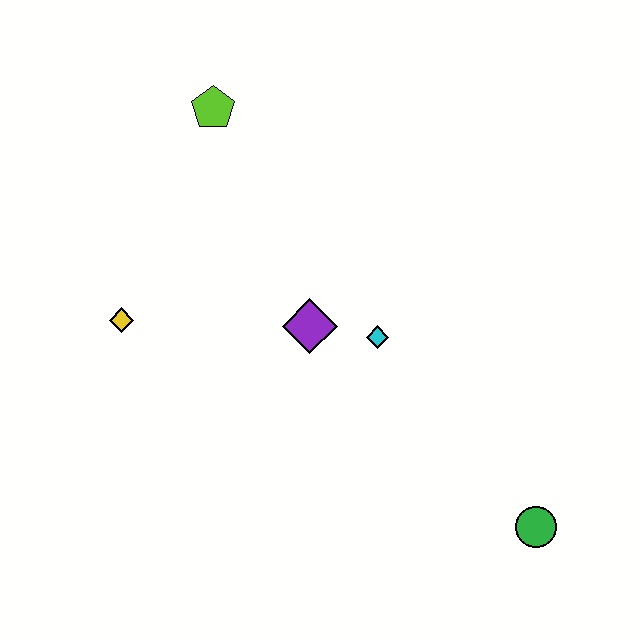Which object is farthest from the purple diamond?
The green circle is farthest from the purple diamond.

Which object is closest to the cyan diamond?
The purple diamond is closest to the cyan diamond.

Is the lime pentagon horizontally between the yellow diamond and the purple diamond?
Yes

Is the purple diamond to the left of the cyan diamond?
Yes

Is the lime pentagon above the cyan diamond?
Yes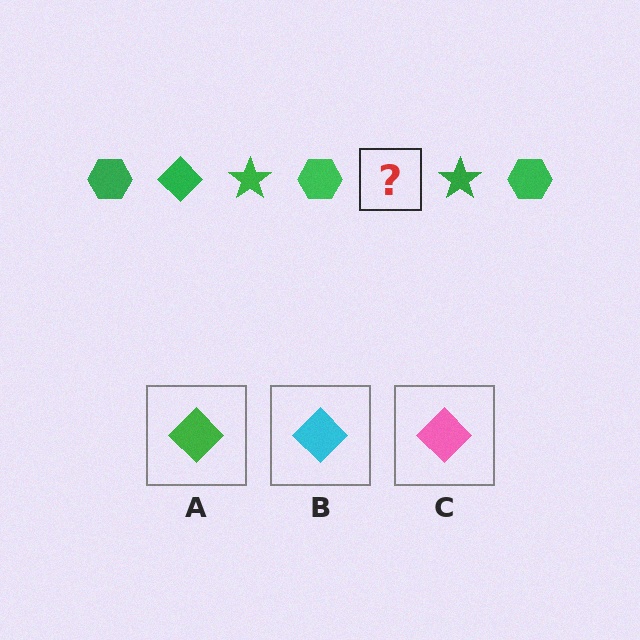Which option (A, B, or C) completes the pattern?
A.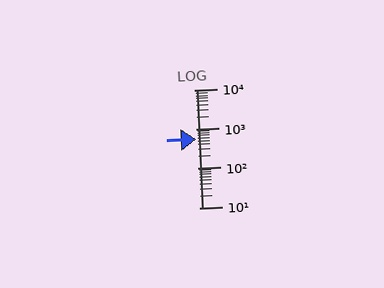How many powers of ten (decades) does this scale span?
The scale spans 3 decades, from 10 to 10000.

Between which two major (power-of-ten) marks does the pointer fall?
The pointer is between 100 and 1000.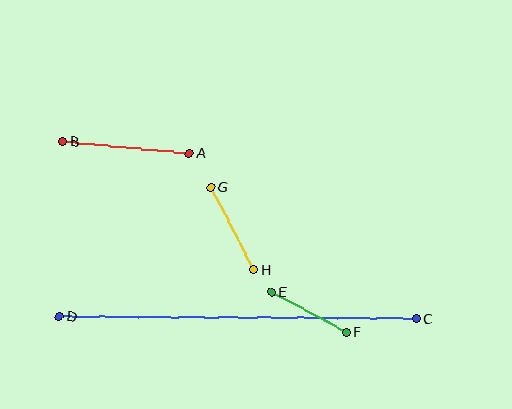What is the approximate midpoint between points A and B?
The midpoint is at approximately (126, 147) pixels.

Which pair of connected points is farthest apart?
Points C and D are farthest apart.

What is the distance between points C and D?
The distance is approximately 357 pixels.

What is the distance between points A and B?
The distance is approximately 127 pixels.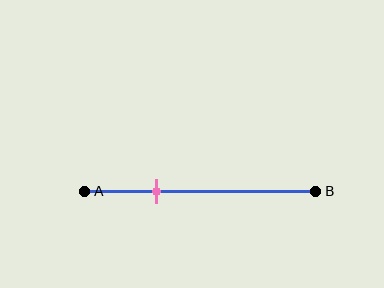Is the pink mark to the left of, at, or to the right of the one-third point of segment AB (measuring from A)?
The pink mark is approximately at the one-third point of segment AB.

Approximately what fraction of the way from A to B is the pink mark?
The pink mark is approximately 30% of the way from A to B.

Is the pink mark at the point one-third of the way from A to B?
Yes, the mark is approximately at the one-third point.